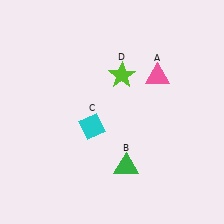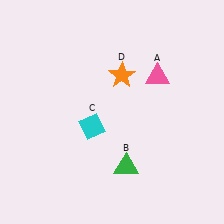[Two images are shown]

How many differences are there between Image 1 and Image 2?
There is 1 difference between the two images.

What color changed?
The star (D) changed from lime in Image 1 to orange in Image 2.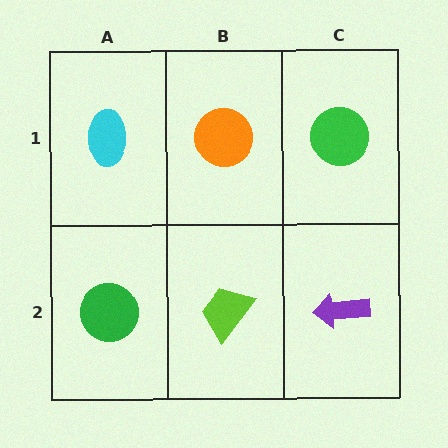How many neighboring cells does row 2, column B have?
3.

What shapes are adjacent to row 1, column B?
A lime trapezoid (row 2, column B), a cyan ellipse (row 1, column A), a green circle (row 1, column C).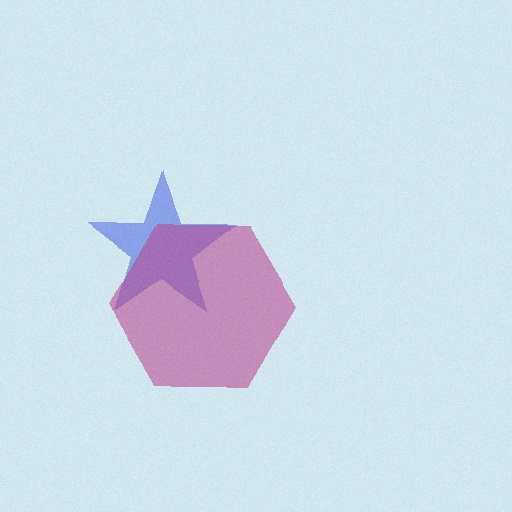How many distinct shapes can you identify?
There are 2 distinct shapes: a blue star, a magenta hexagon.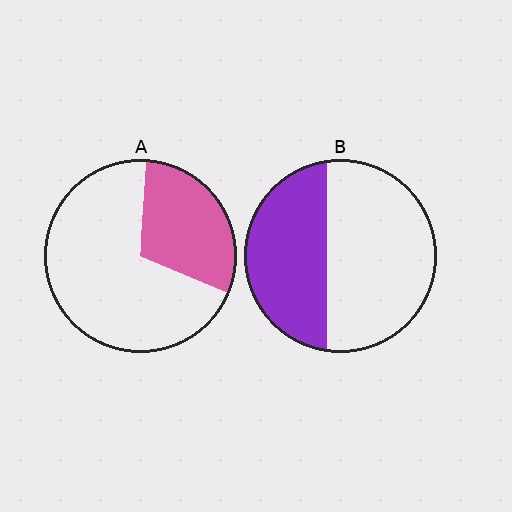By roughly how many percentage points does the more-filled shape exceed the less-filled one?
By roughly 10 percentage points (B over A).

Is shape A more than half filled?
No.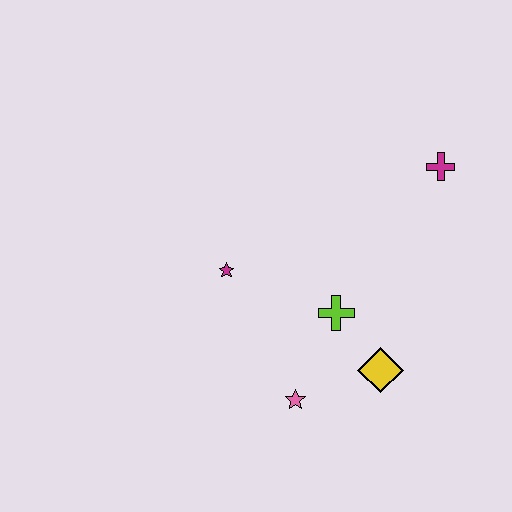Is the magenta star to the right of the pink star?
No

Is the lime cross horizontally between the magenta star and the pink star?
No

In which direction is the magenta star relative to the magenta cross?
The magenta star is to the left of the magenta cross.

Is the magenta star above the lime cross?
Yes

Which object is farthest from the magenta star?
The magenta cross is farthest from the magenta star.